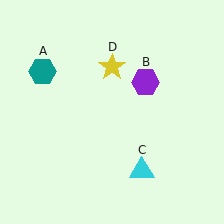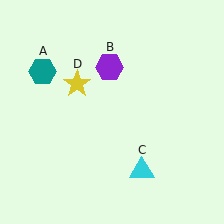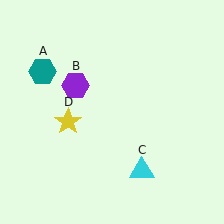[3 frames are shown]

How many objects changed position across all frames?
2 objects changed position: purple hexagon (object B), yellow star (object D).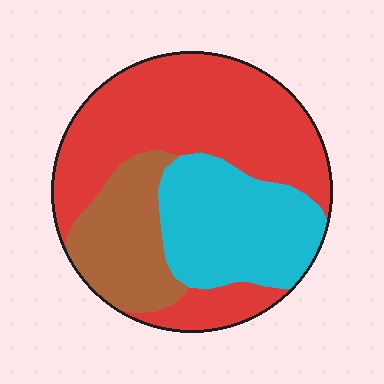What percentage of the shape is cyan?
Cyan takes up about one quarter (1/4) of the shape.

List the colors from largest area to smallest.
From largest to smallest: red, cyan, brown.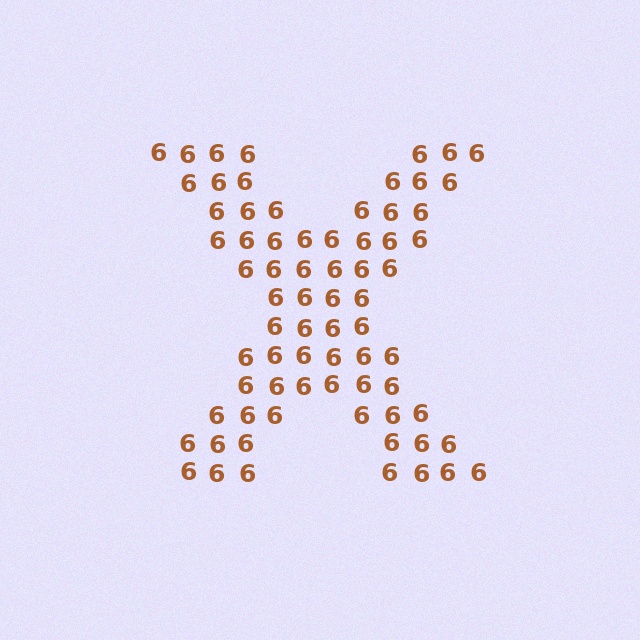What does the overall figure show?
The overall figure shows the letter X.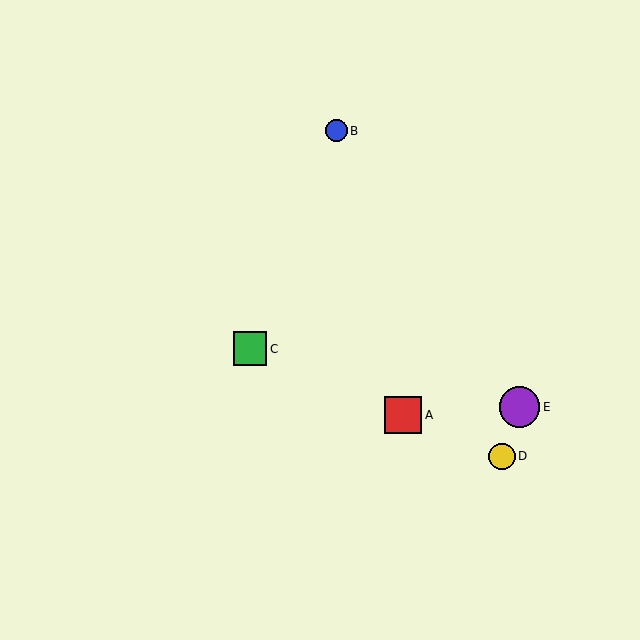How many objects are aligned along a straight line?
3 objects (A, C, D) are aligned along a straight line.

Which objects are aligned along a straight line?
Objects A, C, D are aligned along a straight line.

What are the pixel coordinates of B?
Object B is at (336, 131).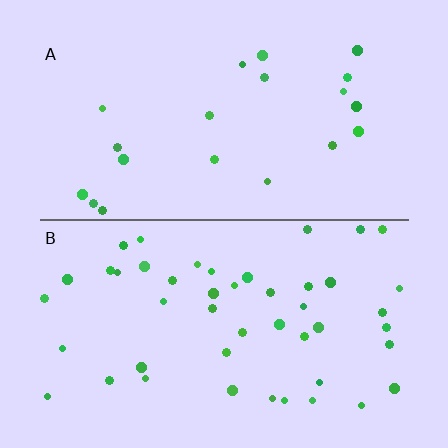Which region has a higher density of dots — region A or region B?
B (the bottom).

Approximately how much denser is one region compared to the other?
Approximately 2.3× — region B over region A.